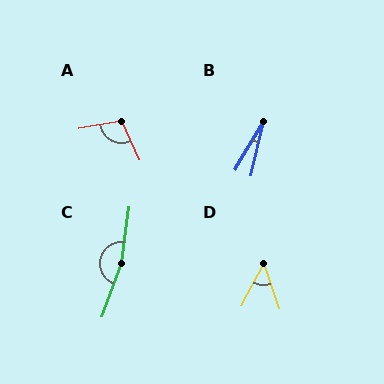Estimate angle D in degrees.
Approximately 47 degrees.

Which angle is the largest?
C, at approximately 167 degrees.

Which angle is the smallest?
B, at approximately 18 degrees.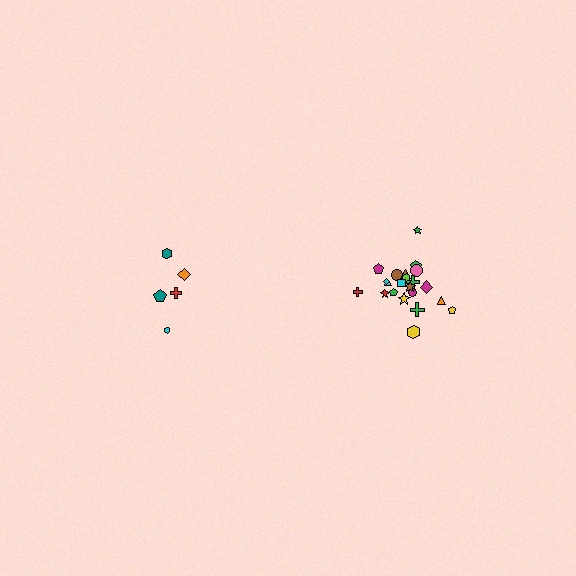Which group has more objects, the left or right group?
The right group.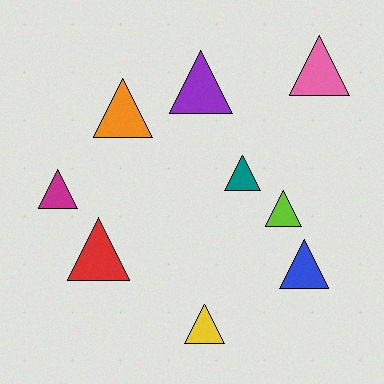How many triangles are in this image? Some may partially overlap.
There are 9 triangles.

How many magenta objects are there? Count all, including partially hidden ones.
There is 1 magenta object.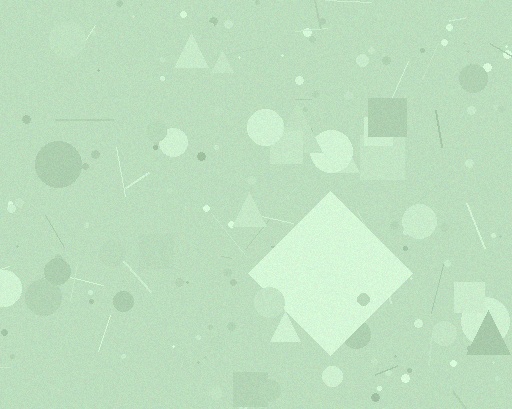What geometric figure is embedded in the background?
A diamond is embedded in the background.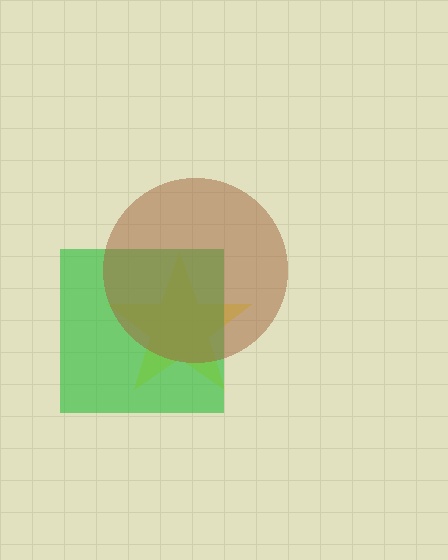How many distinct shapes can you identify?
There are 3 distinct shapes: a yellow star, a green square, a brown circle.